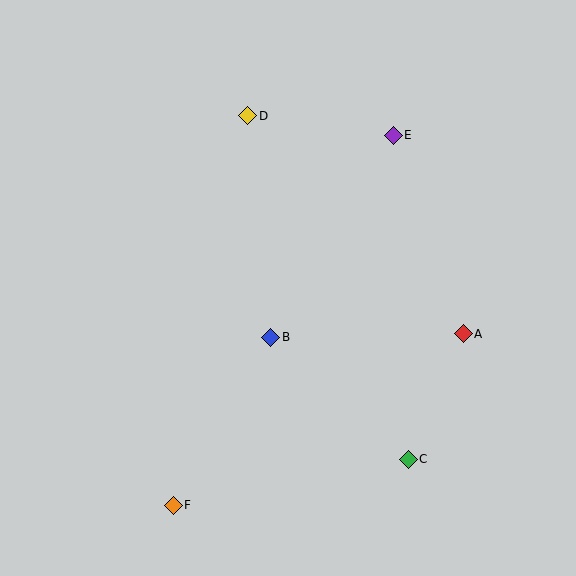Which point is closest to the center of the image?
Point B at (271, 337) is closest to the center.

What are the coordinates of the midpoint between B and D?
The midpoint between B and D is at (259, 227).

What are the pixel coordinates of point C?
Point C is at (408, 459).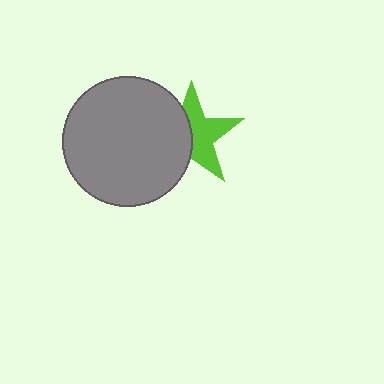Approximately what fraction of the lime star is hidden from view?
Roughly 46% of the lime star is hidden behind the gray circle.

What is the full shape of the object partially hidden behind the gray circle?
The partially hidden object is a lime star.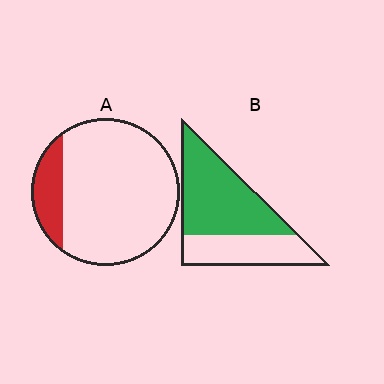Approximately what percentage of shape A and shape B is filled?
A is approximately 15% and B is approximately 65%.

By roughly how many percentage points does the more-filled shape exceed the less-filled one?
By roughly 45 percentage points (B over A).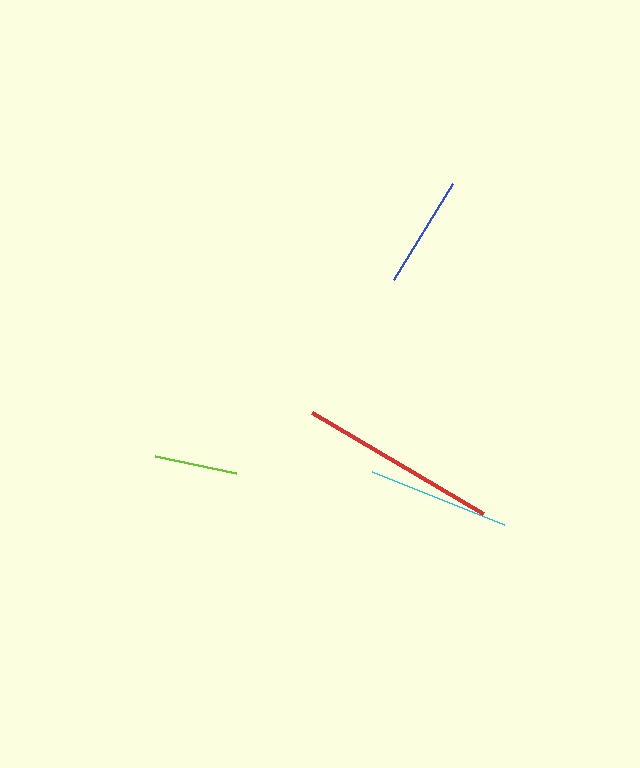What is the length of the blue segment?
The blue segment is approximately 113 pixels long.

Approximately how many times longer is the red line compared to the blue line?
The red line is approximately 1.8 times the length of the blue line.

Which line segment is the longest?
The red line is the longest at approximately 198 pixels.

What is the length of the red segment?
The red segment is approximately 198 pixels long.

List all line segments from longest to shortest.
From longest to shortest: red, cyan, blue, lime.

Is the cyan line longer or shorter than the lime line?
The cyan line is longer than the lime line.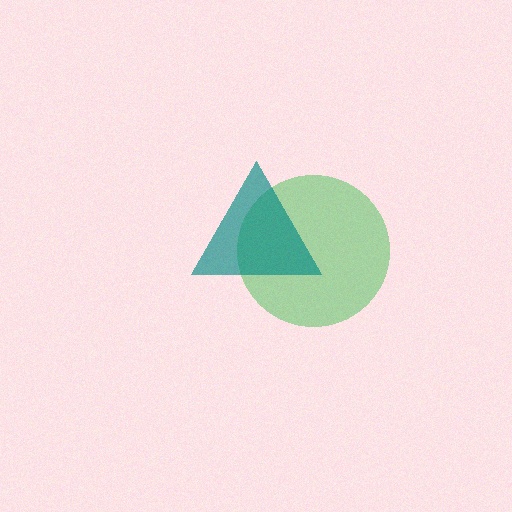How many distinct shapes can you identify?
There are 2 distinct shapes: a green circle, a teal triangle.